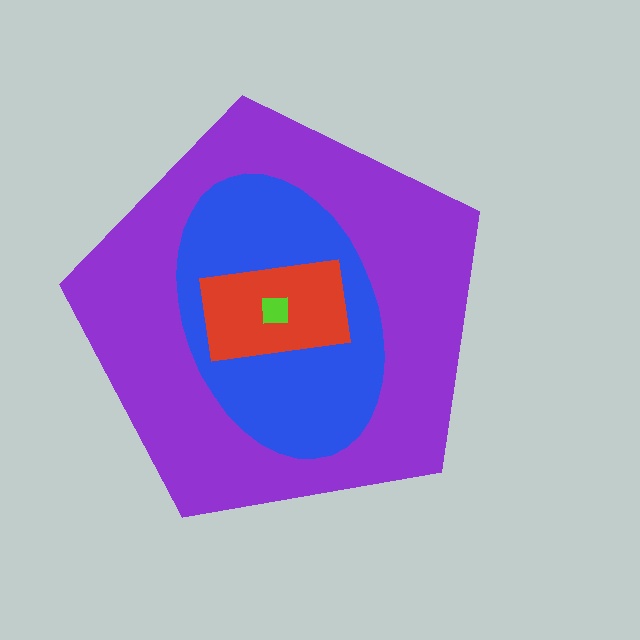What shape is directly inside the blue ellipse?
The red rectangle.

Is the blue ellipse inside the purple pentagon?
Yes.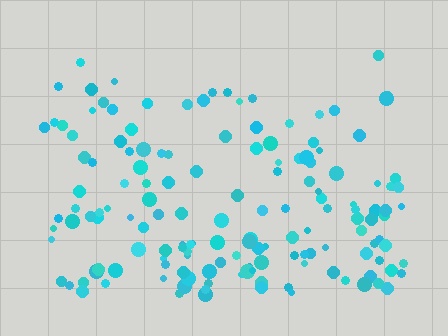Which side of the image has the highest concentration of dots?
The bottom.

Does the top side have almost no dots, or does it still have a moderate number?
Still a moderate number, just noticeably fewer than the bottom.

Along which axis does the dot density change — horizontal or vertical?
Vertical.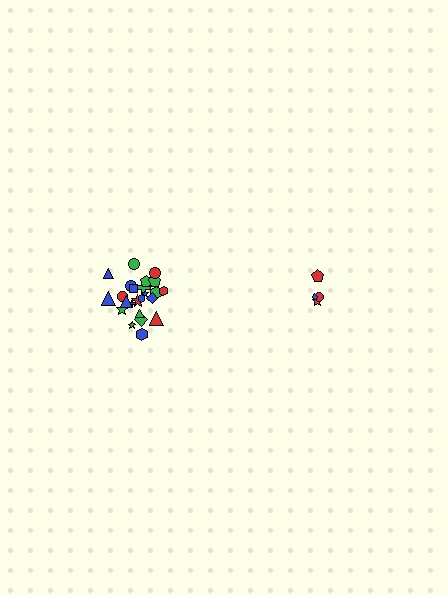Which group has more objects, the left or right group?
The left group.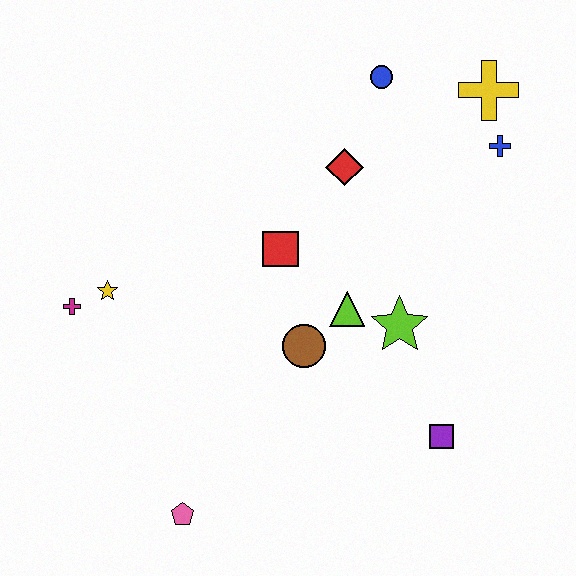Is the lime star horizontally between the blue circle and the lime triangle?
No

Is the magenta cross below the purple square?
No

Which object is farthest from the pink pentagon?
The yellow cross is farthest from the pink pentagon.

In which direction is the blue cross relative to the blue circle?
The blue cross is to the right of the blue circle.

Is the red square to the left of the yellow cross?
Yes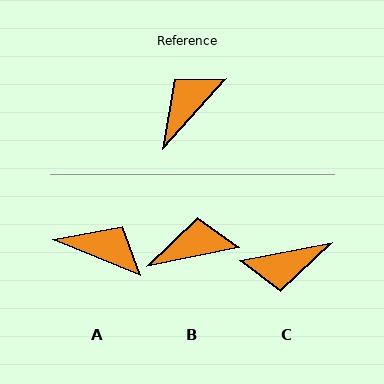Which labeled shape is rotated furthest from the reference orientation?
C, about 143 degrees away.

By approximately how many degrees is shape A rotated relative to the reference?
Approximately 70 degrees clockwise.